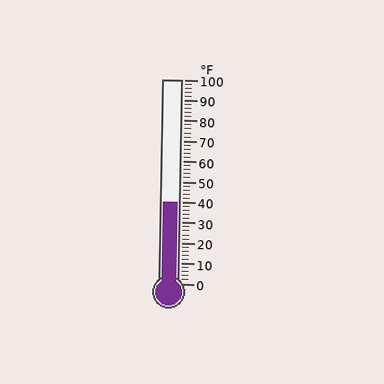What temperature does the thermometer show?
The thermometer shows approximately 40°F.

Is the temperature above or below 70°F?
The temperature is below 70°F.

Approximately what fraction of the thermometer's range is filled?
The thermometer is filled to approximately 40% of its range.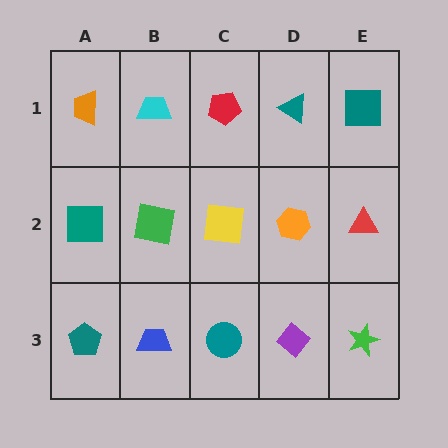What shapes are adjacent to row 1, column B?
A green square (row 2, column B), an orange trapezoid (row 1, column A), a red pentagon (row 1, column C).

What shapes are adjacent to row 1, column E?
A red triangle (row 2, column E), a teal triangle (row 1, column D).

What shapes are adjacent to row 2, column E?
A teal square (row 1, column E), a green star (row 3, column E), an orange hexagon (row 2, column D).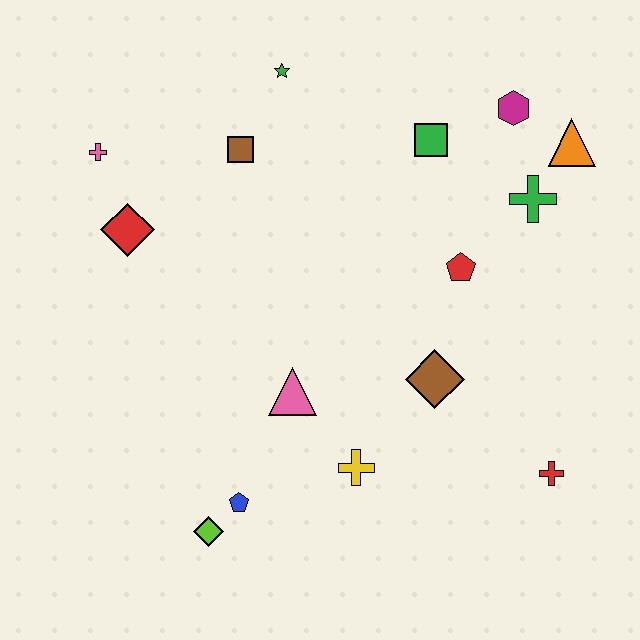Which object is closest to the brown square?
The green star is closest to the brown square.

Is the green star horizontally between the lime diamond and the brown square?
No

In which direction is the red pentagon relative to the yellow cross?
The red pentagon is above the yellow cross.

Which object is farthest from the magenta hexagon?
The lime diamond is farthest from the magenta hexagon.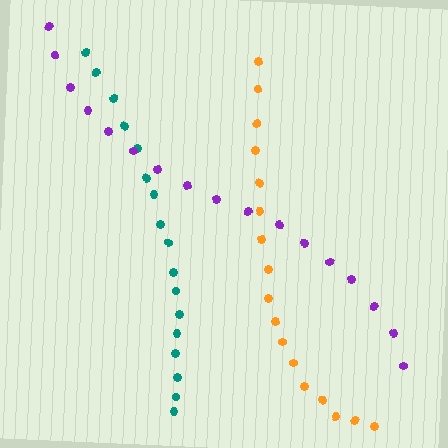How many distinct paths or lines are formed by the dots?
There are 3 distinct paths.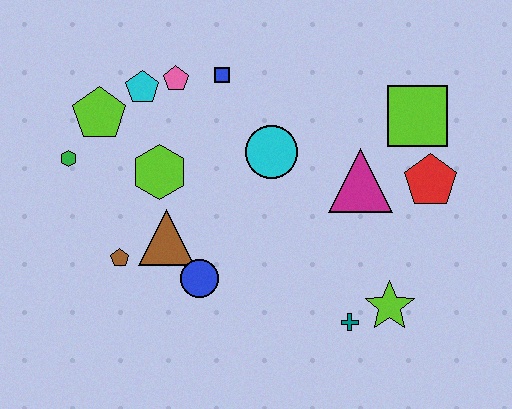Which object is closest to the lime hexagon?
The brown triangle is closest to the lime hexagon.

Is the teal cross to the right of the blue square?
Yes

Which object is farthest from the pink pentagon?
The lime star is farthest from the pink pentagon.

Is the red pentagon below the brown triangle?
No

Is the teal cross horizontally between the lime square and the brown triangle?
Yes